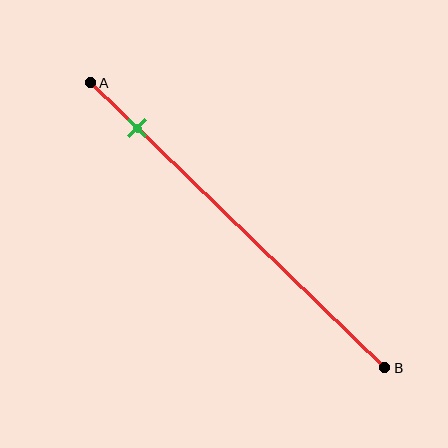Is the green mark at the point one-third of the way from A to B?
No, the mark is at about 15% from A, not at the 33% one-third point.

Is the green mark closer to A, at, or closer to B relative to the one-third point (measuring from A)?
The green mark is closer to point A than the one-third point of segment AB.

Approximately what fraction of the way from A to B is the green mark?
The green mark is approximately 15% of the way from A to B.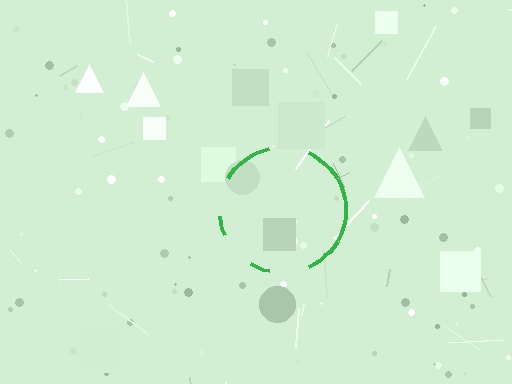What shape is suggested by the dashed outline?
The dashed outline suggests a circle.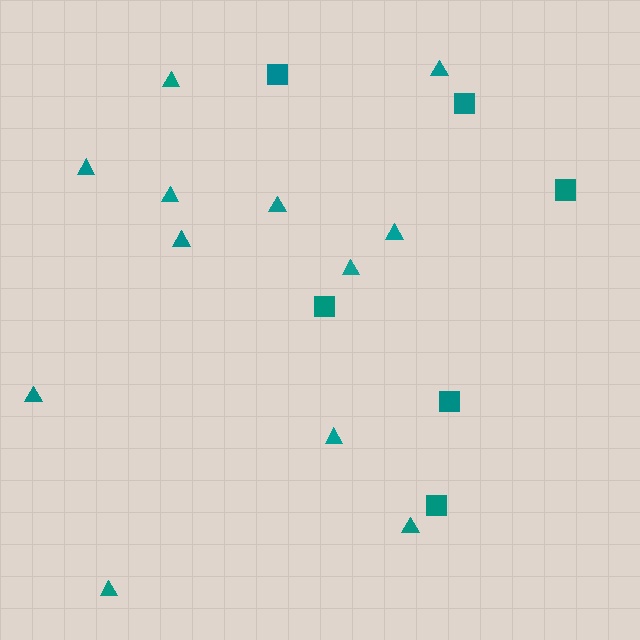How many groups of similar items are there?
There are 2 groups: one group of squares (6) and one group of triangles (12).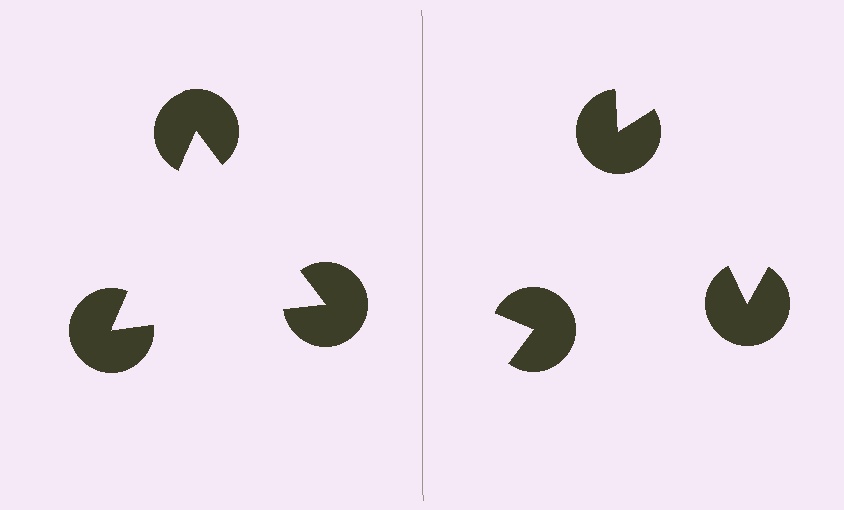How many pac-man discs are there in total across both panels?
6 — 3 on each side.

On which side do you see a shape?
An illusory triangle appears on the left side. On the right side the wedge cuts are rotated, so no coherent shape forms.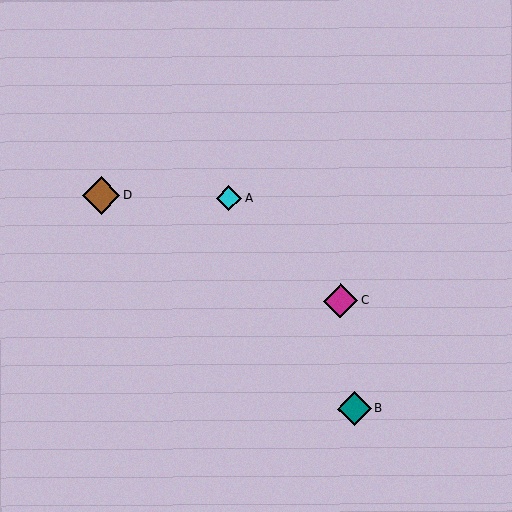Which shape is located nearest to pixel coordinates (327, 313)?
The magenta diamond (labeled C) at (341, 301) is nearest to that location.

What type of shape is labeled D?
Shape D is a brown diamond.